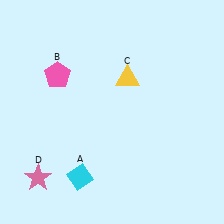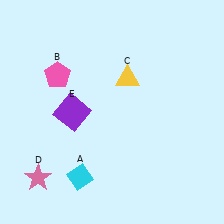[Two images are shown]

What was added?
A purple square (E) was added in Image 2.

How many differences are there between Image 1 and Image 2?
There is 1 difference between the two images.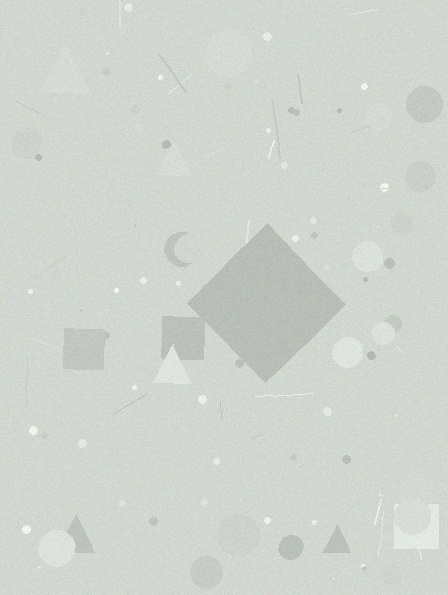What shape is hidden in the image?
A diamond is hidden in the image.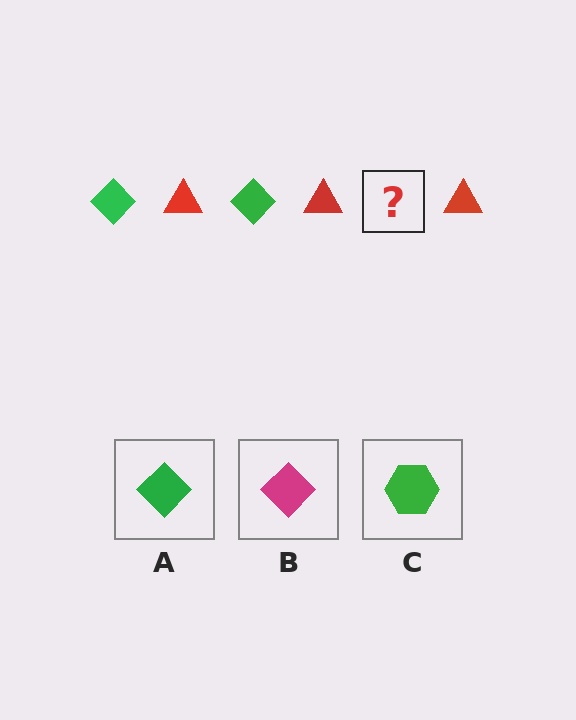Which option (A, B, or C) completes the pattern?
A.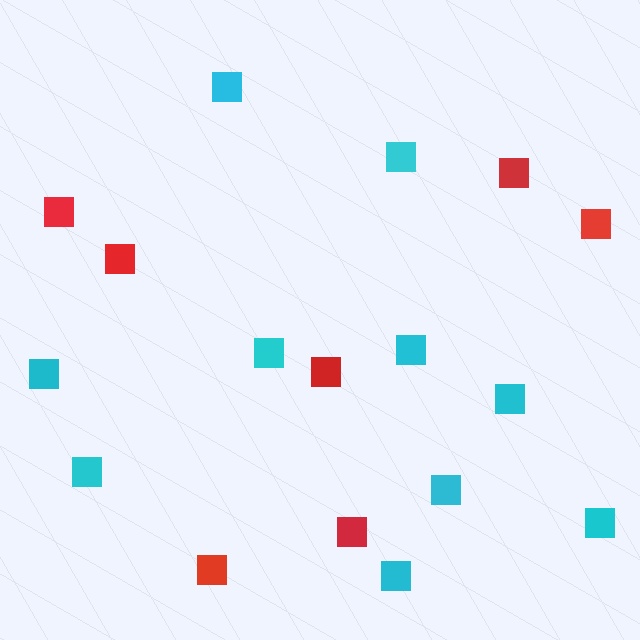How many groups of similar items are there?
There are 2 groups: one group of red squares (7) and one group of cyan squares (10).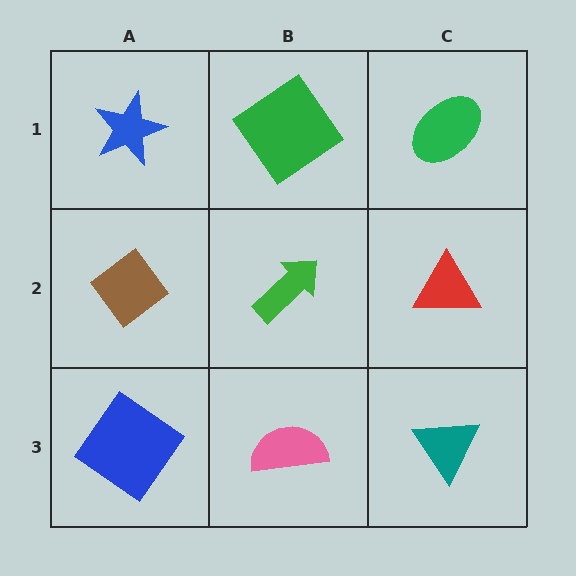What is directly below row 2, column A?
A blue diamond.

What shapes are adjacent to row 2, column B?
A green diamond (row 1, column B), a pink semicircle (row 3, column B), a brown diamond (row 2, column A), a red triangle (row 2, column C).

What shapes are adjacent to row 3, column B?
A green arrow (row 2, column B), a blue diamond (row 3, column A), a teal triangle (row 3, column C).